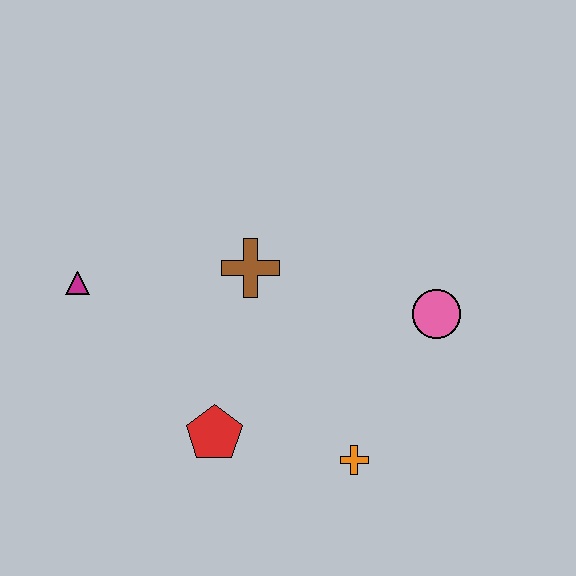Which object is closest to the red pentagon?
The orange cross is closest to the red pentagon.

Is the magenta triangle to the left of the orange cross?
Yes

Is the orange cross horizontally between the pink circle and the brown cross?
Yes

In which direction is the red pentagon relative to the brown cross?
The red pentagon is below the brown cross.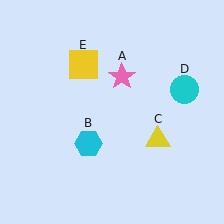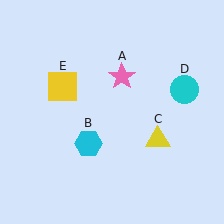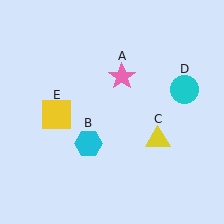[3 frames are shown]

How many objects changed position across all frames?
1 object changed position: yellow square (object E).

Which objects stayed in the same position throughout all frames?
Pink star (object A) and cyan hexagon (object B) and yellow triangle (object C) and cyan circle (object D) remained stationary.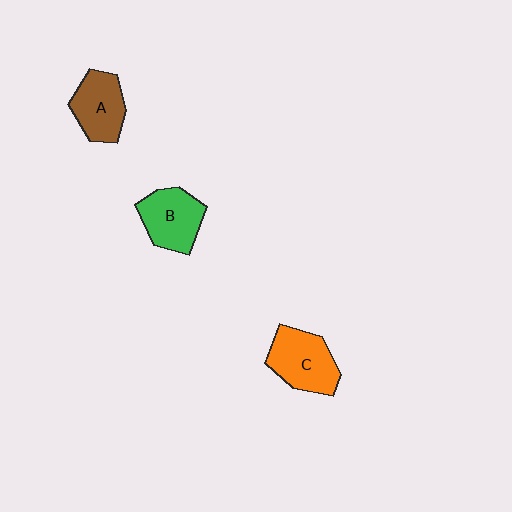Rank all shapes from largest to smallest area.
From largest to smallest: C (orange), B (green), A (brown).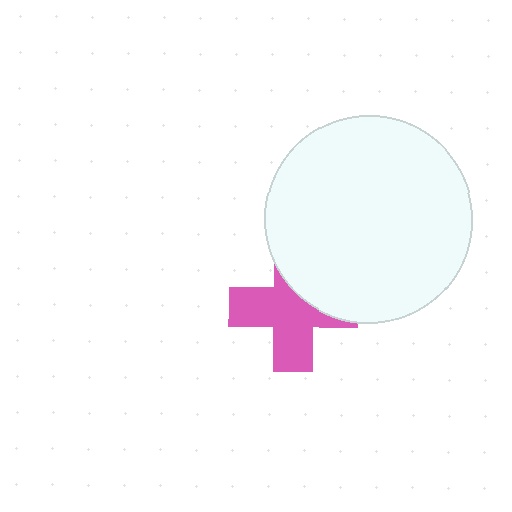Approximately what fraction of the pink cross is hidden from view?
Roughly 37% of the pink cross is hidden behind the white circle.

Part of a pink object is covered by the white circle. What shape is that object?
It is a cross.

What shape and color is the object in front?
The object in front is a white circle.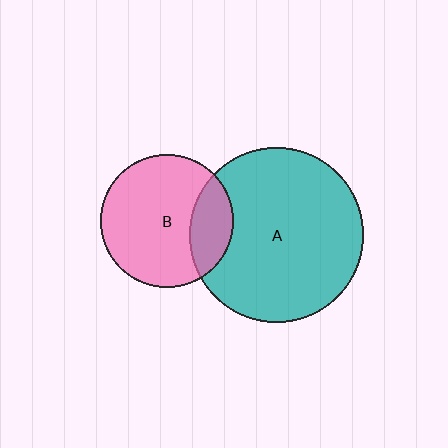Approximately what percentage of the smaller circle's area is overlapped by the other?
Approximately 20%.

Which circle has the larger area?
Circle A (teal).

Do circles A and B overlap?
Yes.